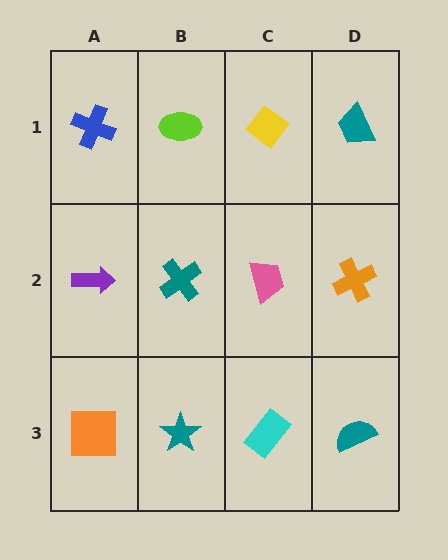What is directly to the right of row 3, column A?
A teal star.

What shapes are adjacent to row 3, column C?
A pink trapezoid (row 2, column C), a teal star (row 3, column B), a teal semicircle (row 3, column D).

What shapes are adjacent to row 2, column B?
A lime ellipse (row 1, column B), a teal star (row 3, column B), a purple arrow (row 2, column A), a pink trapezoid (row 2, column C).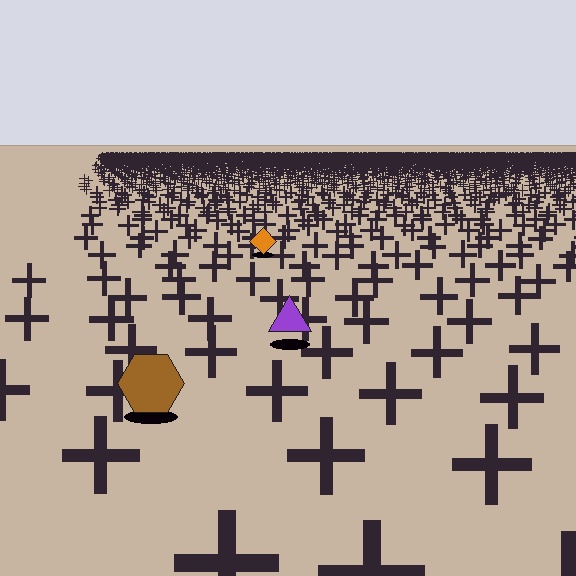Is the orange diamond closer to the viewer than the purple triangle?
No. The purple triangle is closer — you can tell from the texture gradient: the ground texture is coarser near it.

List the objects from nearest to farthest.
From nearest to farthest: the brown hexagon, the purple triangle, the orange diamond.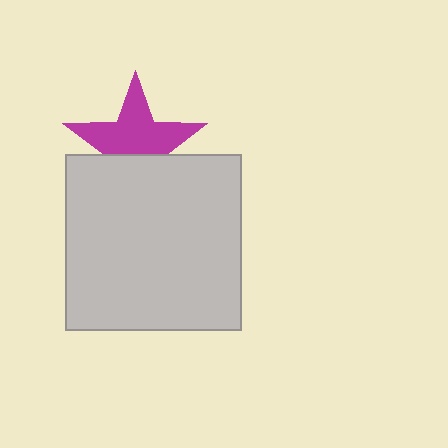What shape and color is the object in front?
The object in front is a light gray square.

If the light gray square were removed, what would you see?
You would see the complete magenta star.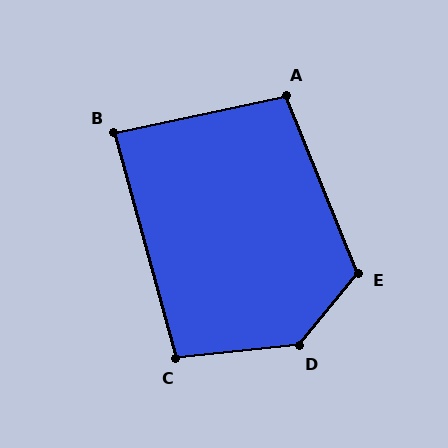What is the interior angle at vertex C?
Approximately 99 degrees (obtuse).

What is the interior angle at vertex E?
Approximately 119 degrees (obtuse).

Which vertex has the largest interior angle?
D, at approximately 135 degrees.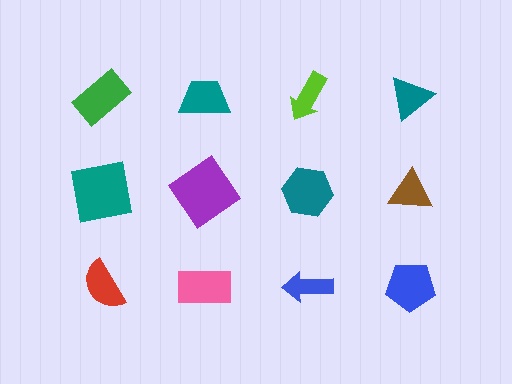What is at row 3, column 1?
A red semicircle.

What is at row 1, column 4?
A teal triangle.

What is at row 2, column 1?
A teal square.